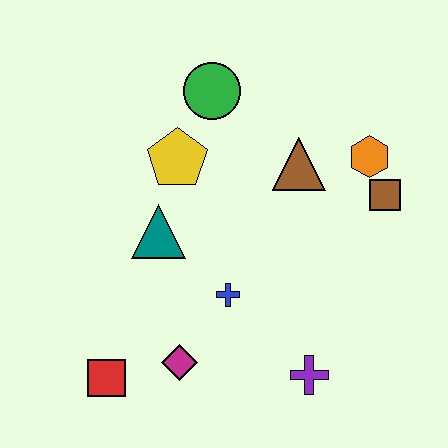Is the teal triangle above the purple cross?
Yes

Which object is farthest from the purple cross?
The green circle is farthest from the purple cross.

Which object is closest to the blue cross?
The magenta diamond is closest to the blue cross.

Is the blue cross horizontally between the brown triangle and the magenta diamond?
Yes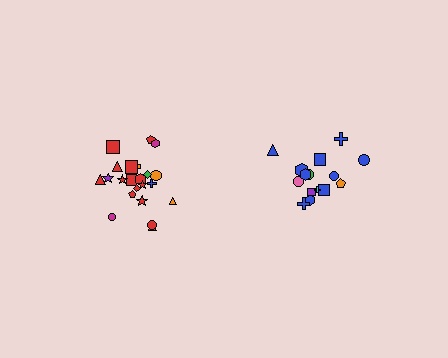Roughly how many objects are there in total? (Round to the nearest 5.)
Roughly 35 objects in total.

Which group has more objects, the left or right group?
The left group.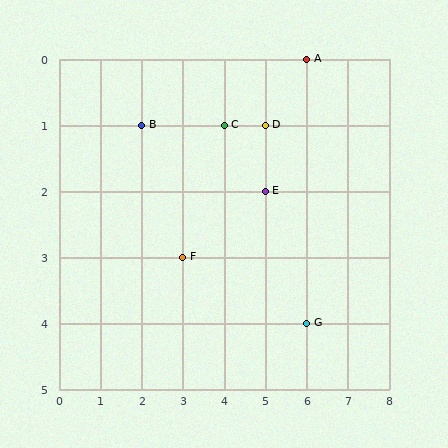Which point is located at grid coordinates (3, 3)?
Point F is at (3, 3).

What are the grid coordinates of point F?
Point F is at grid coordinates (3, 3).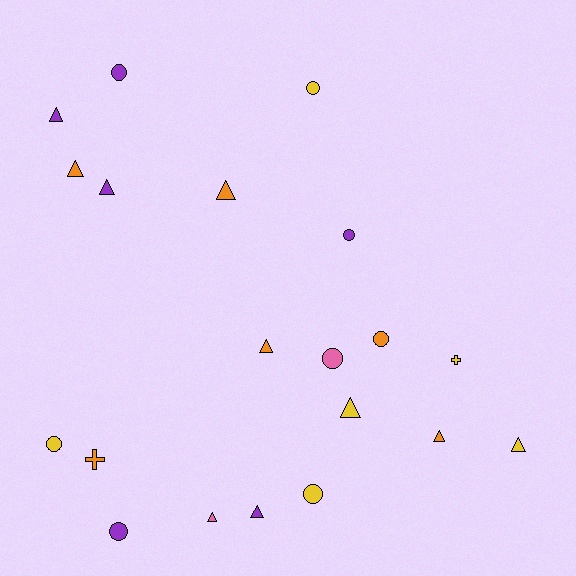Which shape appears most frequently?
Triangle, with 10 objects.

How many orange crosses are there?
There is 1 orange cross.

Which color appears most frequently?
Orange, with 6 objects.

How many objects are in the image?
There are 20 objects.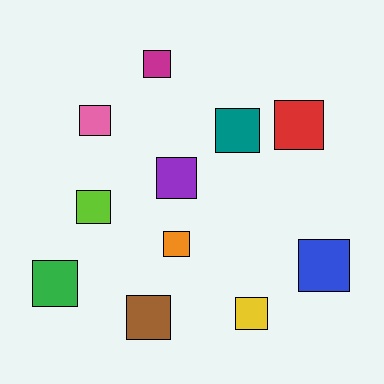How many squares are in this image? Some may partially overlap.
There are 11 squares.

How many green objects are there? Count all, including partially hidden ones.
There is 1 green object.